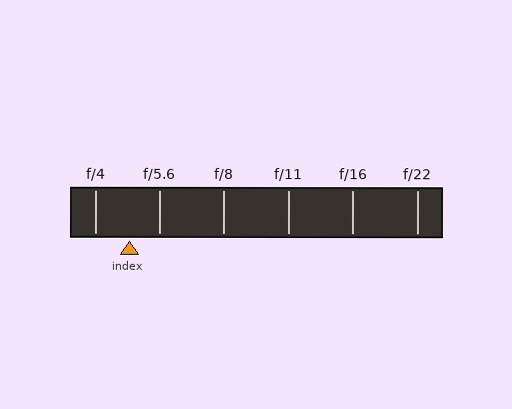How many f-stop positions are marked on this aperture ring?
There are 6 f-stop positions marked.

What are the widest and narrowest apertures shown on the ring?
The widest aperture shown is f/4 and the narrowest is f/22.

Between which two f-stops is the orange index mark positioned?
The index mark is between f/4 and f/5.6.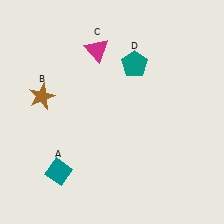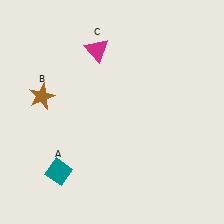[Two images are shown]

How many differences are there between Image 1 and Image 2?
There is 1 difference between the two images.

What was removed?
The teal pentagon (D) was removed in Image 2.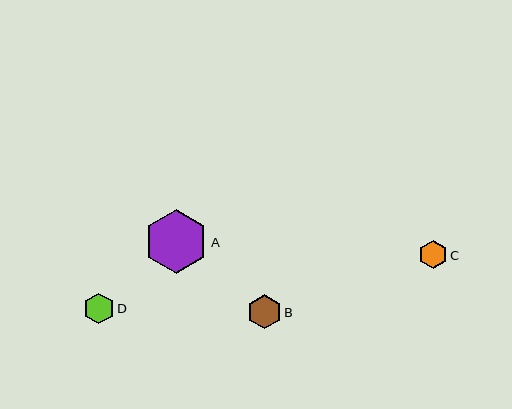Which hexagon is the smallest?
Hexagon C is the smallest with a size of approximately 28 pixels.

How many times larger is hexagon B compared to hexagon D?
Hexagon B is approximately 1.1 times the size of hexagon D.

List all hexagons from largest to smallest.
From largest to smallest: A, B, D, C.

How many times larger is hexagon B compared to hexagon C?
Hexagon B is approximately 1.2 times the size of hexagon C.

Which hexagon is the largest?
Hexagon A is the largest with a size of approximately 64 pixels.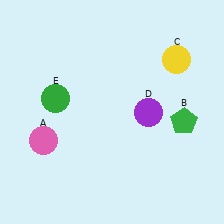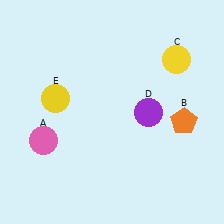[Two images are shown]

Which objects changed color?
B changed from green to orange. E changed from green to yellow.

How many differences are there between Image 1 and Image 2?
There are 2 differences between the two images.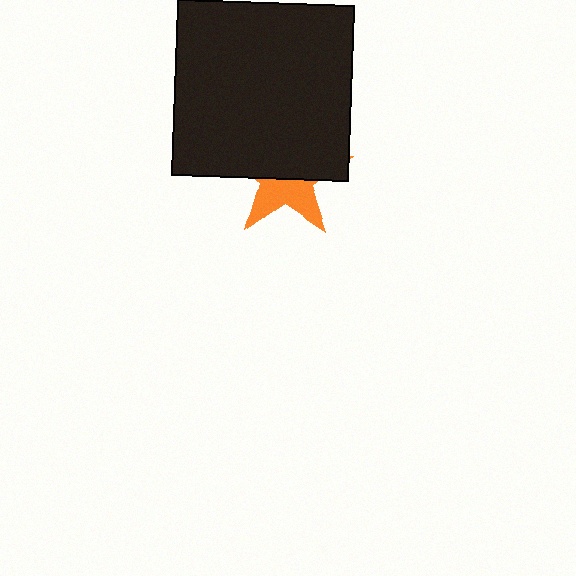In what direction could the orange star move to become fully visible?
The orange star could move down. That would shift it out from behind the black square entirely.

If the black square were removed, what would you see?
You would see the complete orange star.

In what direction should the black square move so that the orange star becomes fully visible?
The black square should move up. That is the shortest direction to clear the overlap and leave the orange star fully visible.